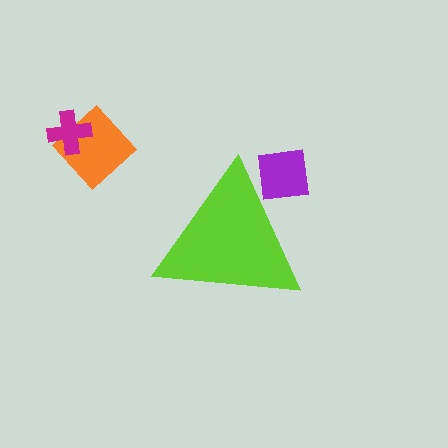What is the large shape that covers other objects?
A lime triangle.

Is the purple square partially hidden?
Yes, the purple square is partially hidden behind the lime triangle.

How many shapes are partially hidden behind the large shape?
1 shape is partially hidden.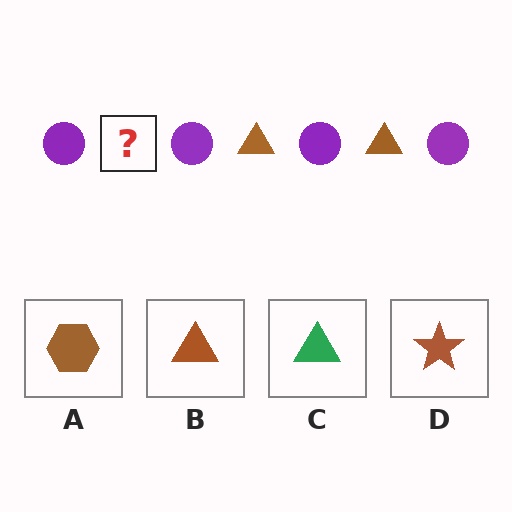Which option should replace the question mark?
Option B.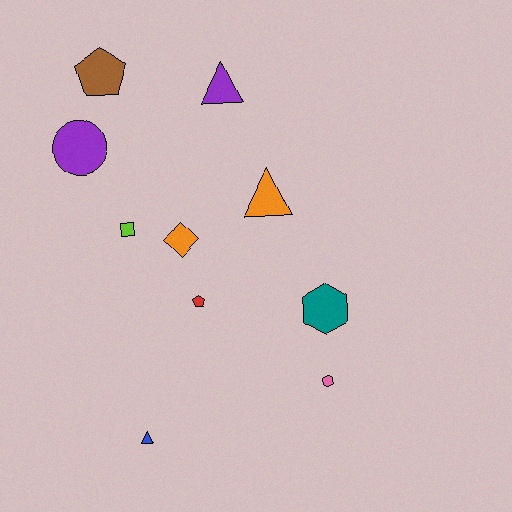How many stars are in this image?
There are no stars.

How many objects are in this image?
There are 10 objects.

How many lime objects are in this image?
There is 1 lime object.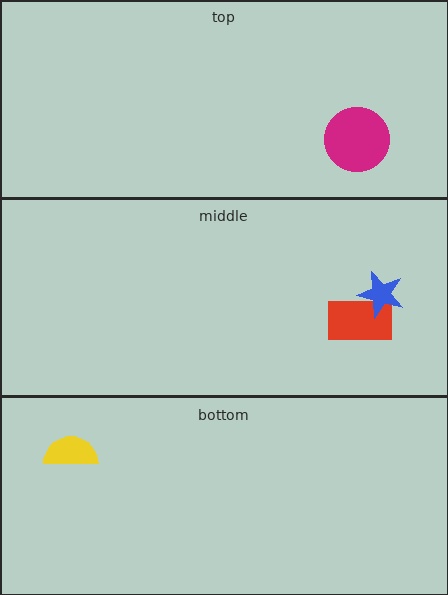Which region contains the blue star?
The middle region.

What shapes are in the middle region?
The red rectangle, the blue star.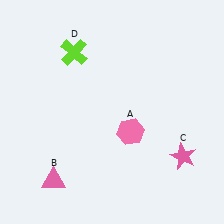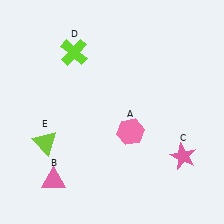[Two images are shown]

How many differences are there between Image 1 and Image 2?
There is 1 difference between the two images.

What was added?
A lime triangle (E) was added in Image 2.